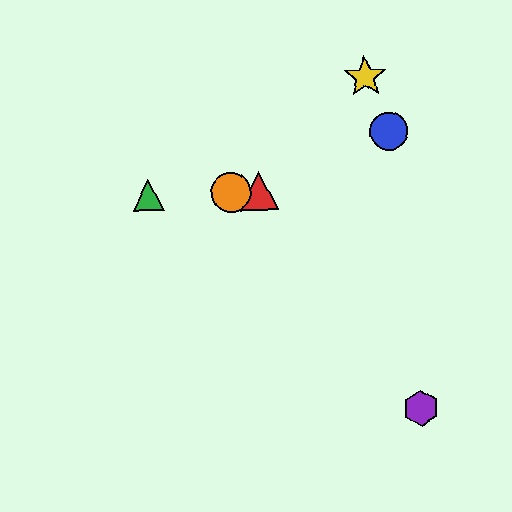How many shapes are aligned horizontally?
3 shapes (the red triangle, the green triangle, the orange circle) are aligned horizontally.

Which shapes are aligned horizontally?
The red triangle, the green triangle, the orange circle are aligned horizontally.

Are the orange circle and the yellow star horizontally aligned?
No, the orange circle is at y≈192 and the yellow star is at y≈77.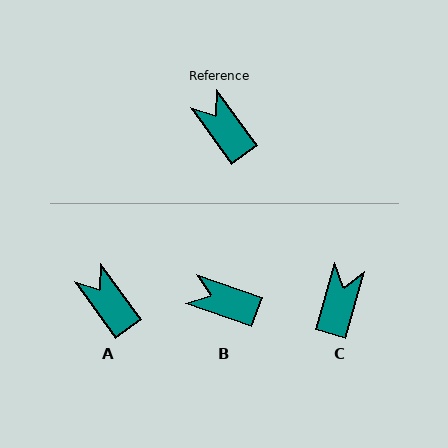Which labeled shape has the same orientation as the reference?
A.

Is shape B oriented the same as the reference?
No, it is off by about 35 degrees.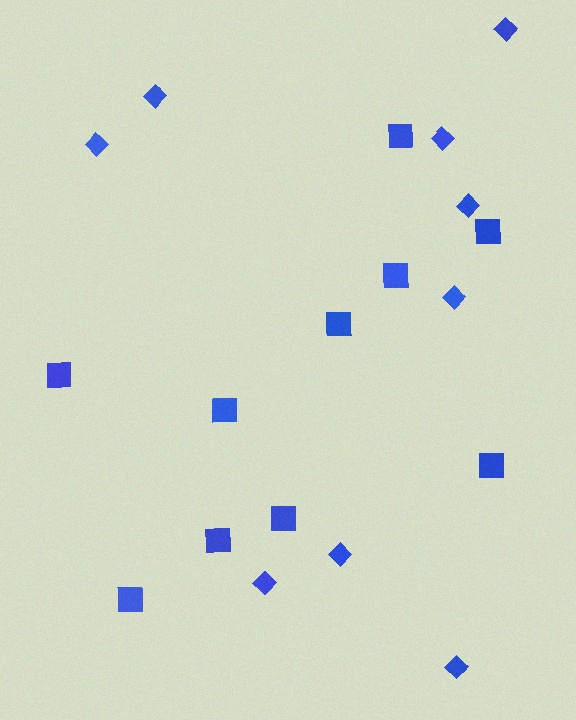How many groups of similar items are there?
There are 2 groups: one group of squares (10) and one group of diamonds (9).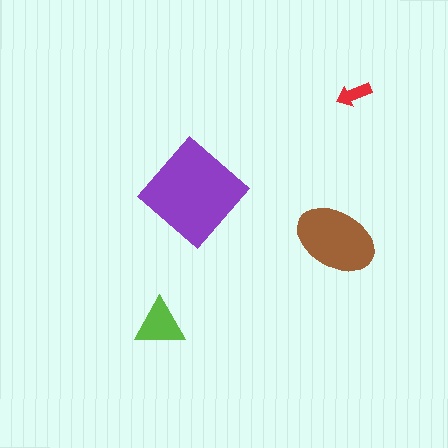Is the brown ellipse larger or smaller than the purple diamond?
Smaller.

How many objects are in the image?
There are 4 objects in the image.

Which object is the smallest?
The red arrow.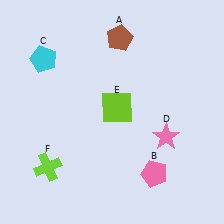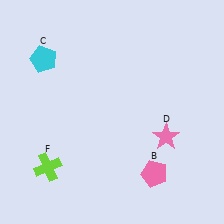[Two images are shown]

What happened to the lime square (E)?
The lime square (E) was removed in Image 2. It was in the top-right area of Image 1.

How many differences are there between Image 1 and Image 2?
There are 2 differences between the two images.